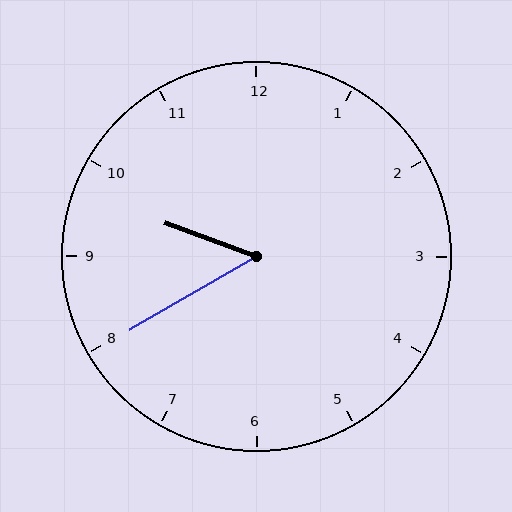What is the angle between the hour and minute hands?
Approximately 50 degrees.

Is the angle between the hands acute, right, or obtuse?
It is acute.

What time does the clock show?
9:40.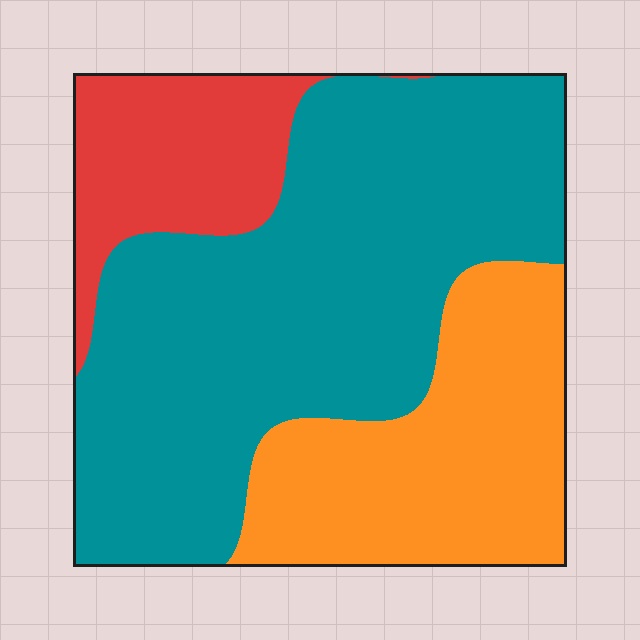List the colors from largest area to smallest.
From largest to smallest: teal, orange, red.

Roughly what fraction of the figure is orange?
Orange covers about 30% of the figure.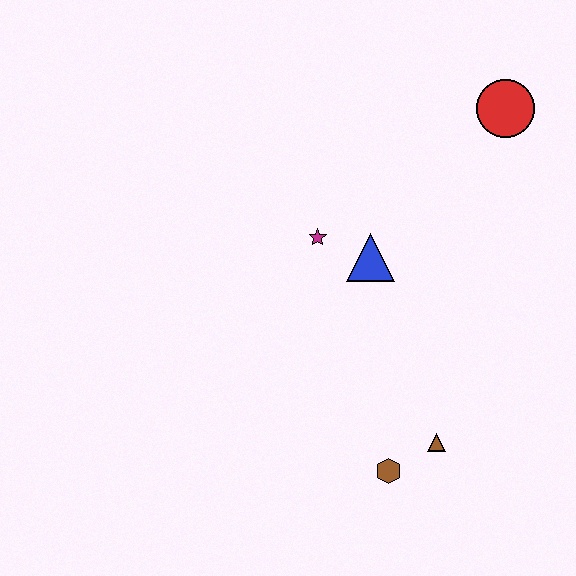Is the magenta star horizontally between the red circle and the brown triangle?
No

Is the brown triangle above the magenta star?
No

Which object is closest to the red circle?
The blue triangle is closest to the red circle.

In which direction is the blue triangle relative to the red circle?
The blue triangle is below the red circle.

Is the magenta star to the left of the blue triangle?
Yes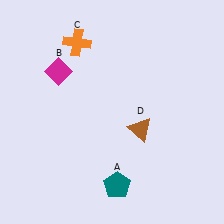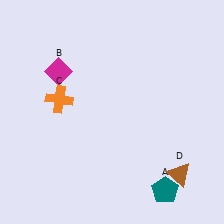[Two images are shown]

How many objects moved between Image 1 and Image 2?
3 objects moved between the two images.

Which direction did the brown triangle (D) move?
The brown triangle (D) moved down.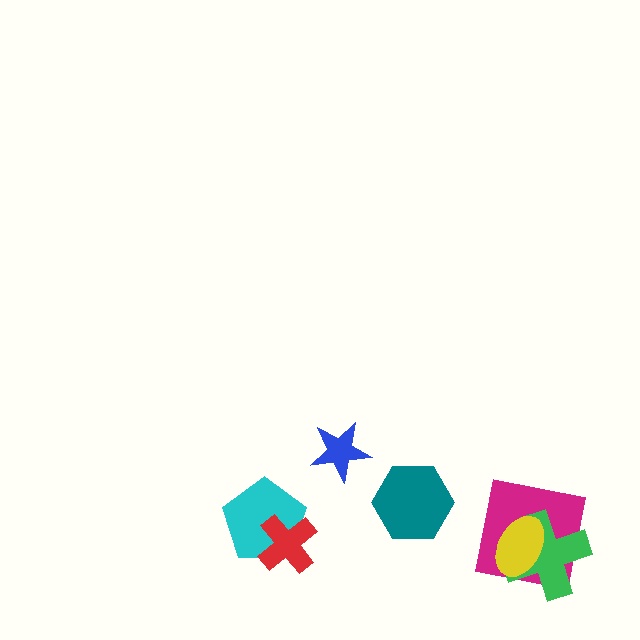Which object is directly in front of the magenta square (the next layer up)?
The green cross is directly in front of the magenta square.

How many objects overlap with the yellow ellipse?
2 objects overlap with the yellow ellipse.